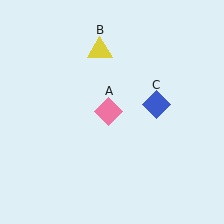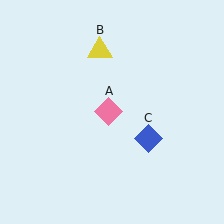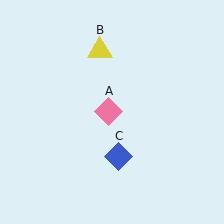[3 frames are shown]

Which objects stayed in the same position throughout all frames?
Pink diamond (object A) and yellow triangle (object B) remained stationary.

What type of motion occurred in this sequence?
The blue diamond (object C) rotated clockwise around the center of the scene.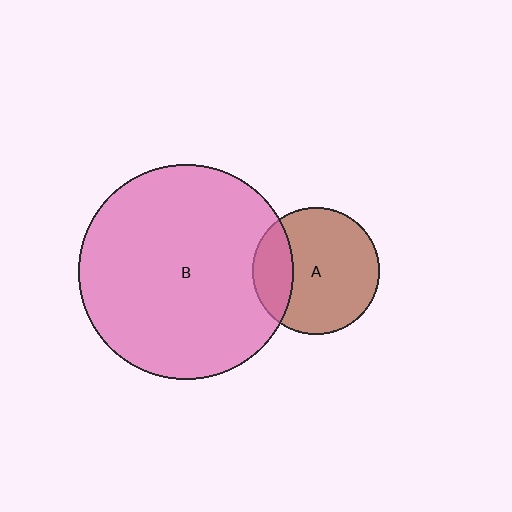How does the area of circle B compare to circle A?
Approximately 2.9 times.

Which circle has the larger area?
Circle B (pink).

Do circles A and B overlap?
Yes.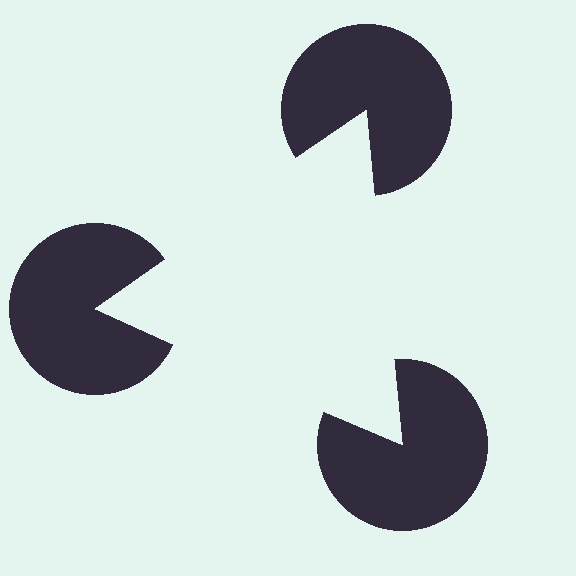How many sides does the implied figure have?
3 sides.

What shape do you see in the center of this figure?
An illusory triangle — its edges are inferred from the aligned wedge cuts in the pac-man discs, not physically drawn.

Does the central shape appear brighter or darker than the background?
It typically appears slightly brighter than the background, even though no actual brightness change is drawn.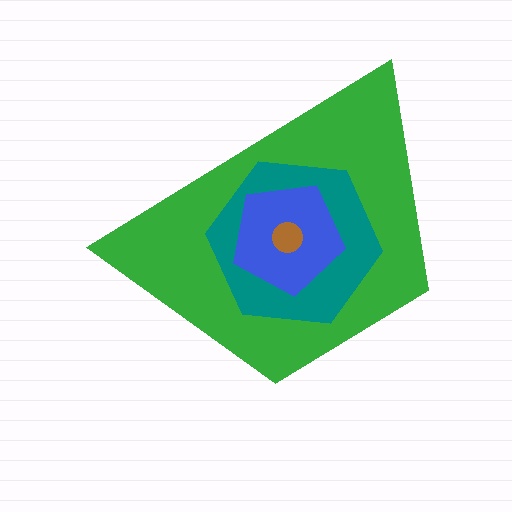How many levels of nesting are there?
4.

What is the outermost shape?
The green trapezoid.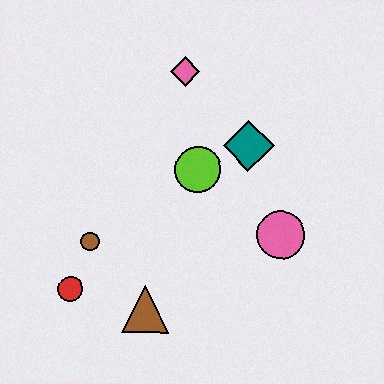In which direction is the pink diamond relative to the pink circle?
The pink diamond is above the pink circle.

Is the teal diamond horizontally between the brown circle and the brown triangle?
No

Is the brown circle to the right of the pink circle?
No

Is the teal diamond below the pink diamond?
Yes